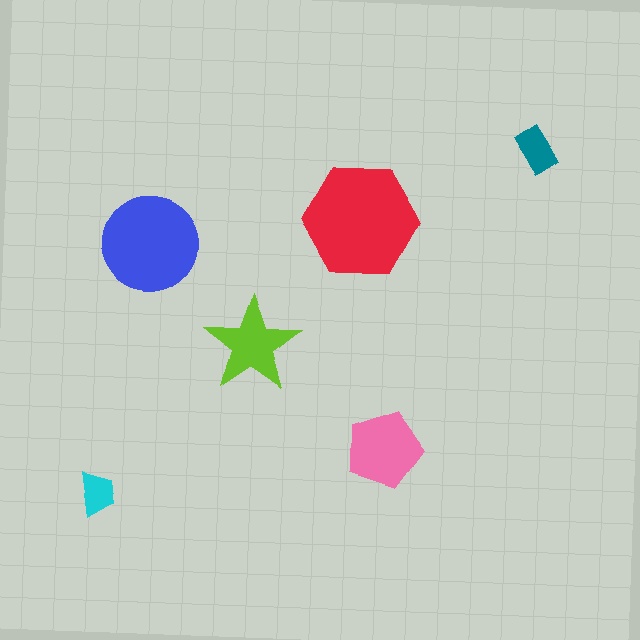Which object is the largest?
The red hexagon.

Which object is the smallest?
The cyan trapezoid.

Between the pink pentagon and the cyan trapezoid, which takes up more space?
The pink pentagon.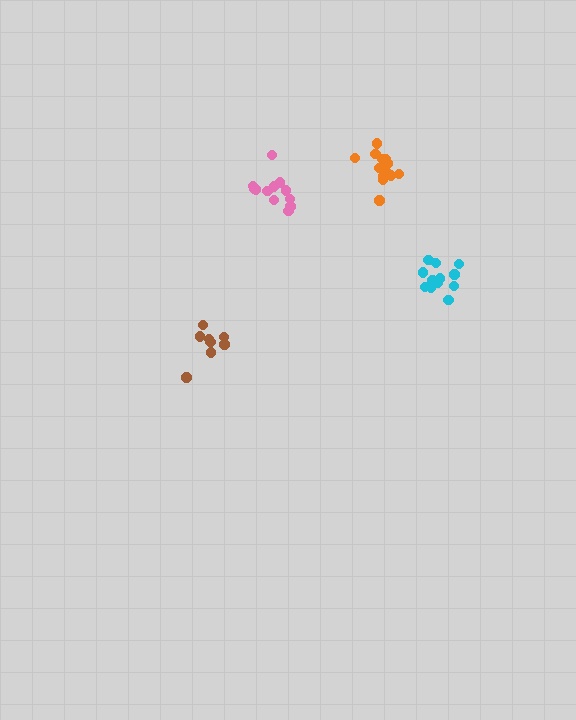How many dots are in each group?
Group 1: 12 dots, Group 2: 12 dots, Group 3: 13 dots, Group 4: 8 dots (45 total).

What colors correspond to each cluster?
The clusters are colored: cyan, pink, orange, brown.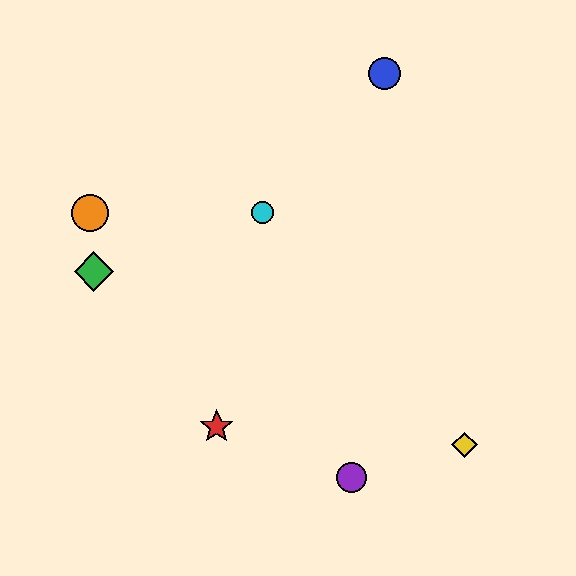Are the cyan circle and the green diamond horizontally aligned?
No, the cyan circle is at y≈213 and the green diamond is at y≈271.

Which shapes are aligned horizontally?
The orange circle, the cyan circle are aligned horizontally.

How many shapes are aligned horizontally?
2 shapes (the orange circle, the cyan circle) are aligned horizontally.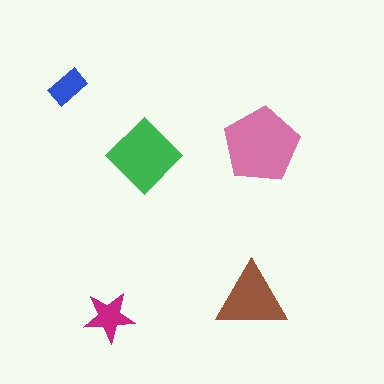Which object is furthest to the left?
The blue rectangle is leftmost.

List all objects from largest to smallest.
The pink pentagon, the green diamond, the brown triangle, the magenta star, the blue rectangle.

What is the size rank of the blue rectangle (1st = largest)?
5th.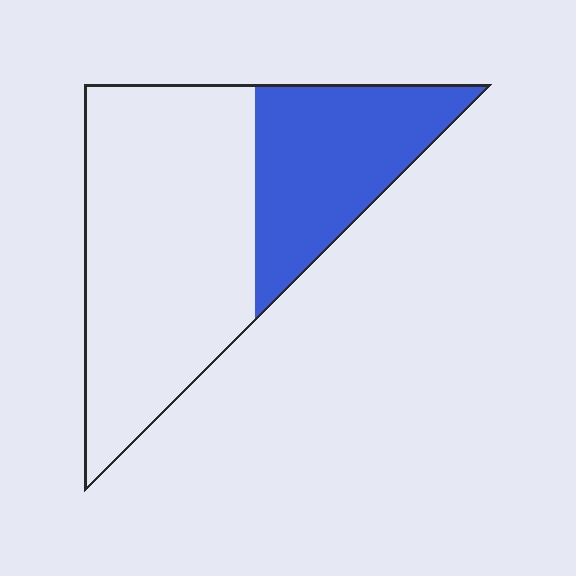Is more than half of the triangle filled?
No.